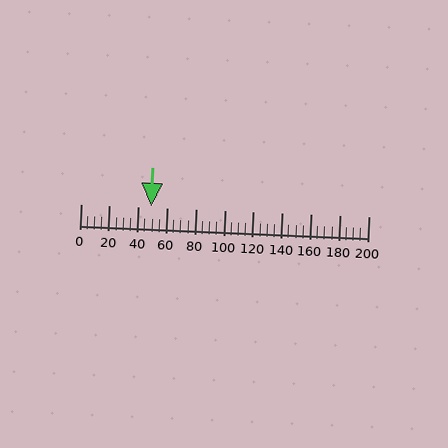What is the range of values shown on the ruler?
The ruler shows values from 0 to 200.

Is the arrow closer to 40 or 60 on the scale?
The arrow is closer to 40.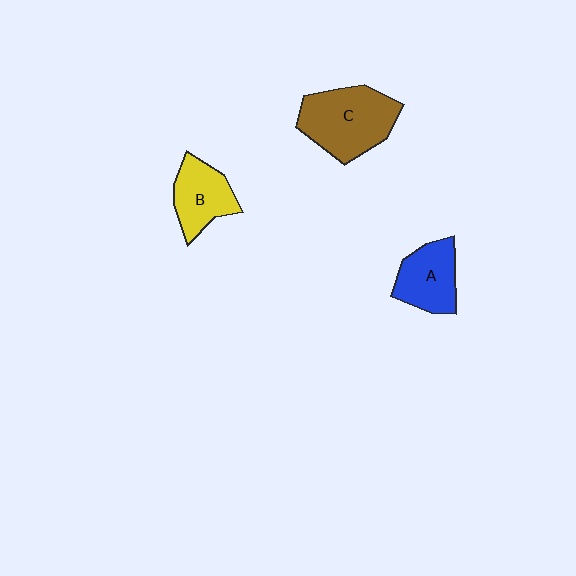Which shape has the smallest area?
Shape B (yellow).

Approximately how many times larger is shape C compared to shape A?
Approximately 1.5 times.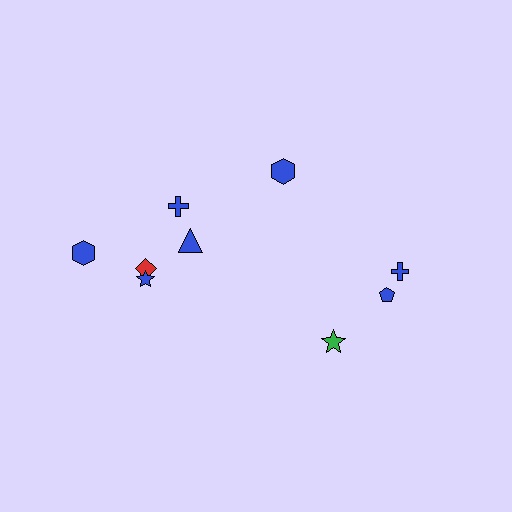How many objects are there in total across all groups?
There are 9 objects.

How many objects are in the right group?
There are 3 objects.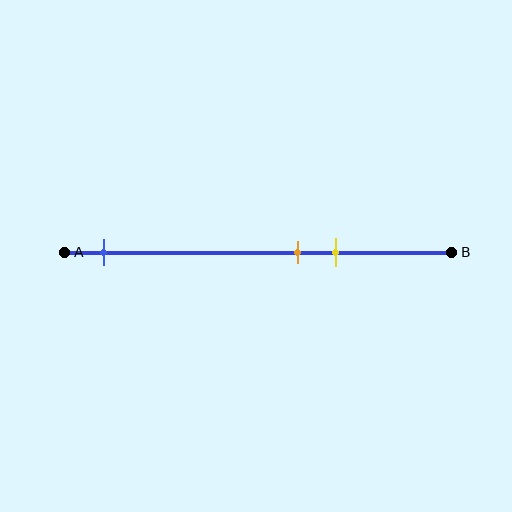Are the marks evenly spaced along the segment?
No, the marks are not evenly spaced.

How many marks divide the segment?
There are 3 marks dividing the segment.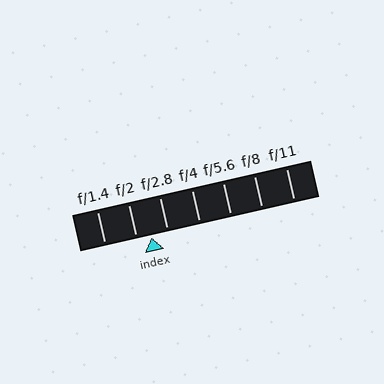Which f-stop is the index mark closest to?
The index mark is closest to f/2.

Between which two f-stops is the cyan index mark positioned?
The index mark is between f/2 and f/2.8.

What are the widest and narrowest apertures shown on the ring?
The widest aperture shown is f/1.4 and the narrowest is f/11.